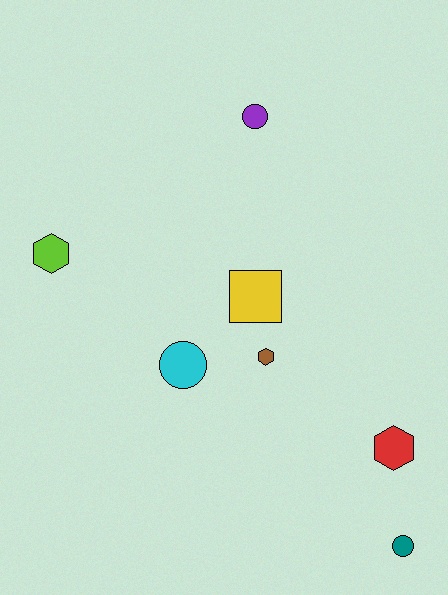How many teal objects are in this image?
There is 1 teal object.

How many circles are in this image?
There are 3 circles.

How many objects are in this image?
There are 7 objects.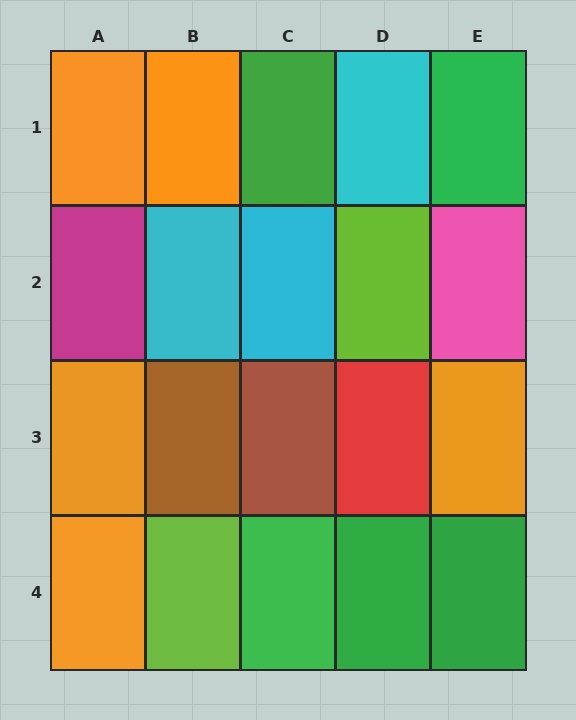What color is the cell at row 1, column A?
Orange.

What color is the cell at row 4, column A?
Orange.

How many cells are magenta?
1 cell is magenta.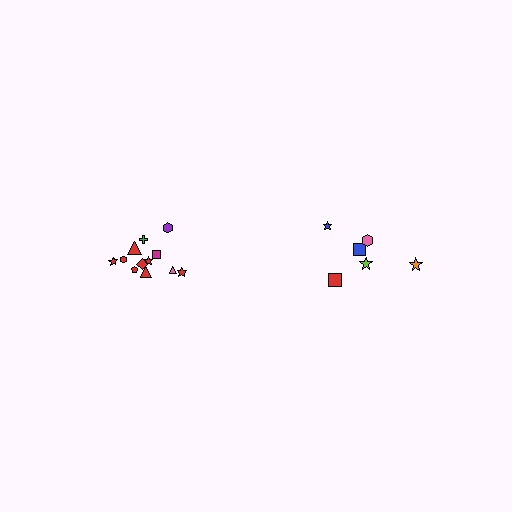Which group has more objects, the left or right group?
The left group.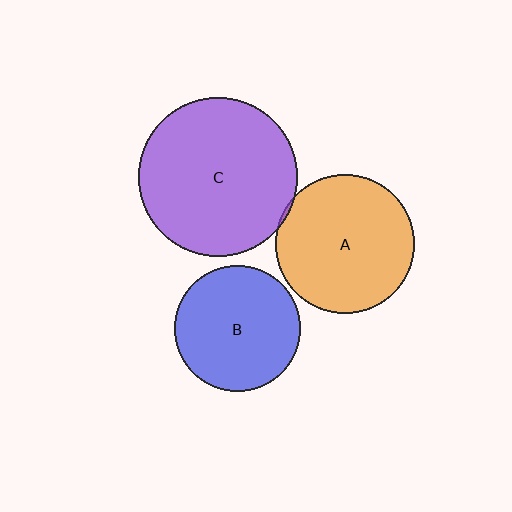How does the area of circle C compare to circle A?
Approximately 1.3 times.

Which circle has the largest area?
Circle C (purple).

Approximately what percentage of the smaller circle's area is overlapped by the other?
Approximately 5%.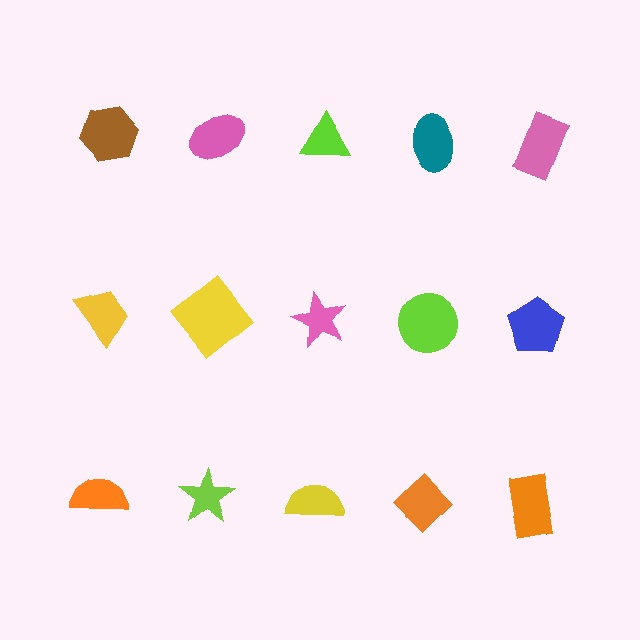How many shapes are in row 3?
5 shapes.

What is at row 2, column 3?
A pink star.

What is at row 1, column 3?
A lime triangle.